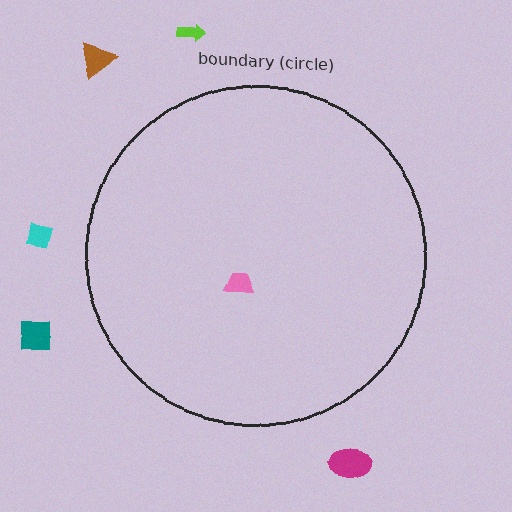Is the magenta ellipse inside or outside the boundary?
Outside.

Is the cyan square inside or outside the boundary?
Outside.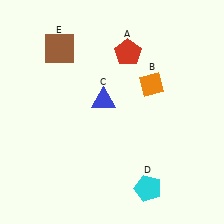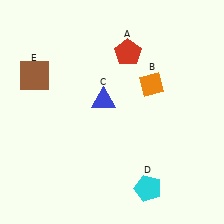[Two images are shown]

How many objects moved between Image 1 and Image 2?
1 object moved between the two images.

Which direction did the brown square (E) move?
The brown square (E) moved down.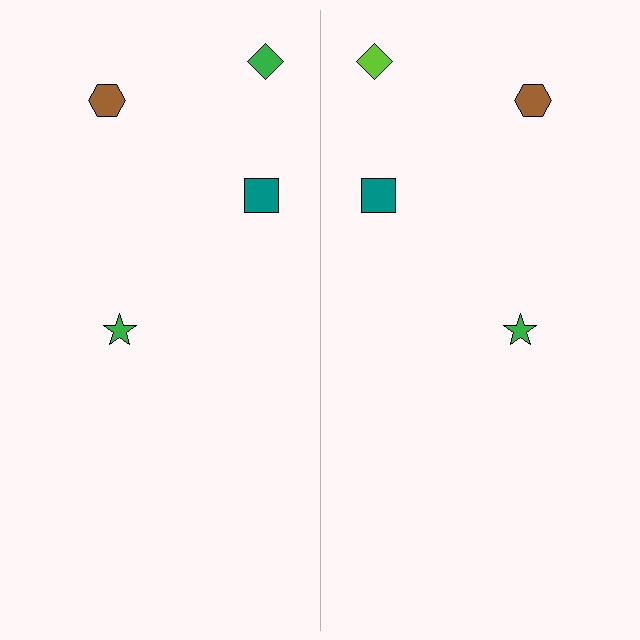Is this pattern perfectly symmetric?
No, the pattern is not perfectly symmetric. The lime diamond on the right side breaks the symmetry — its mirror counterpart is green.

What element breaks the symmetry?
The lime diamond on the right side breaks the symmetry — its mirror counterpart is green.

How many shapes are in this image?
There are 8 shapes in this image.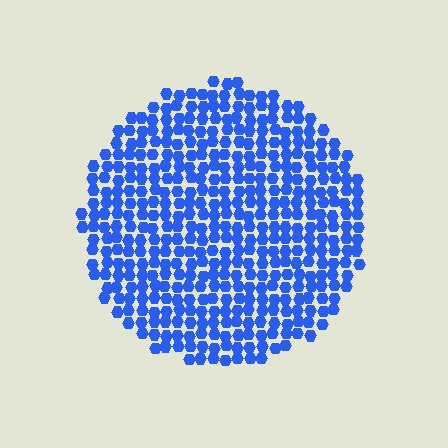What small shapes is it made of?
It is made of small hexagons.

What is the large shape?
The large shape is a circle.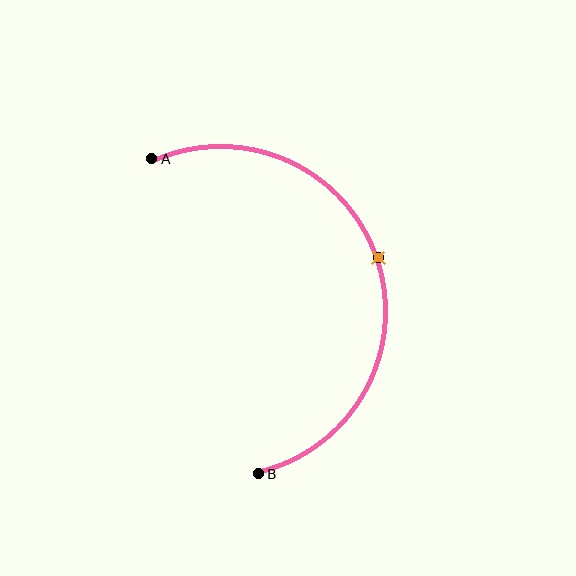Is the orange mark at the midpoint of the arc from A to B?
Yes. The orange mark lies on the arc at equal arc-length from both A and B — it is the arc midpoint.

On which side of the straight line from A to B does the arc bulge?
The arc bulges to the right of the straight line connecting A and B.